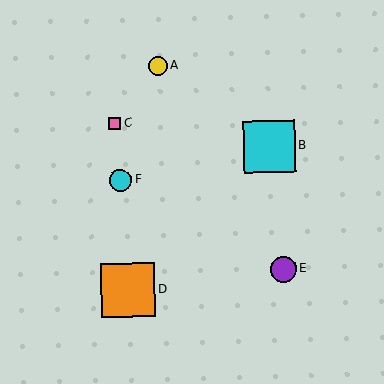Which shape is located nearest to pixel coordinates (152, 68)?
The yellow circle (labeled A) at (158, 66) is nearest to that location.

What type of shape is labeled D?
Shape D is an orange square.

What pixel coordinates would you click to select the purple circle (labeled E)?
Click at (283, 269) to select the purple circle E.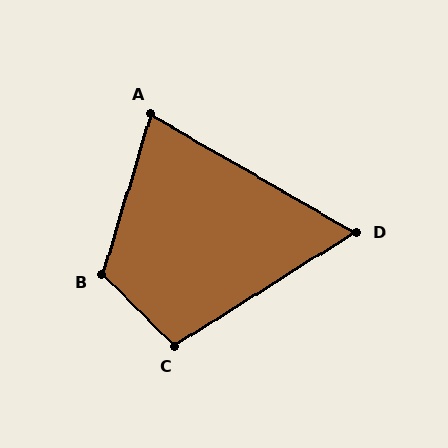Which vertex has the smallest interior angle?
D, at approximately 62 degrees.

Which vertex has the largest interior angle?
B, at approximately 118 degrees.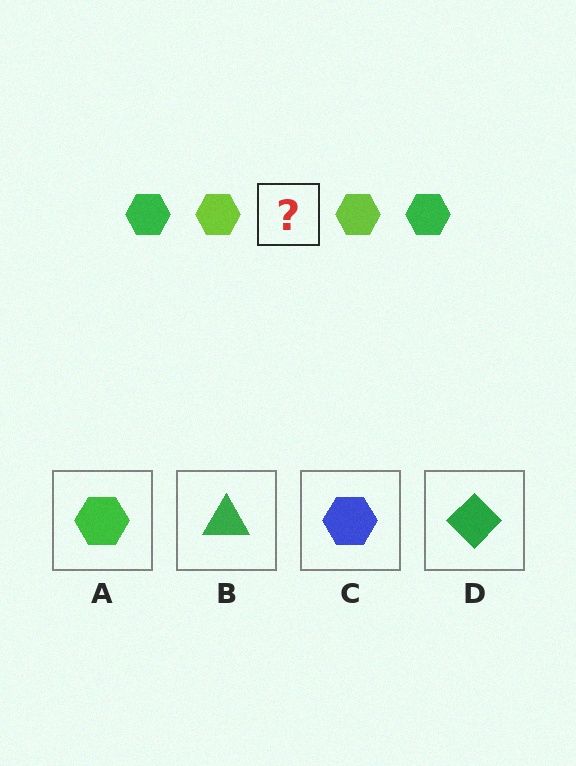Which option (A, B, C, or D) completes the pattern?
A.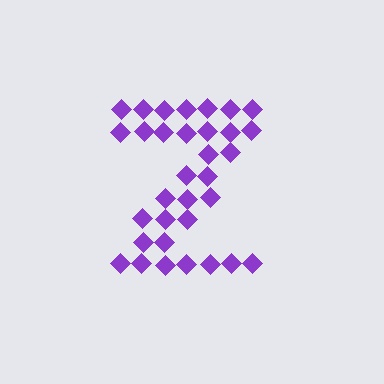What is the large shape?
The large shape is the letter Z.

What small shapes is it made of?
It is made of small diamonds.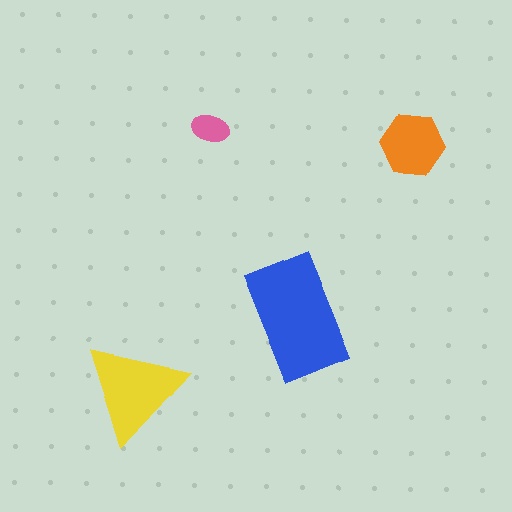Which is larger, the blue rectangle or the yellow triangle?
The blue rectangle.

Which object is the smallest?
The pink ellipse.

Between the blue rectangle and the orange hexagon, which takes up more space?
The blue rectangle.